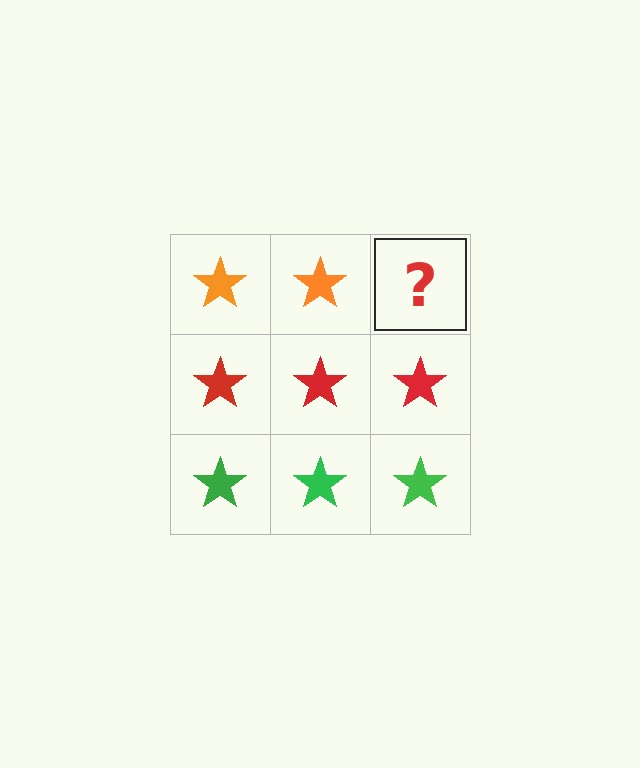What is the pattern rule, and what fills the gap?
The rule is that each row has a consistent color. The gap should be filled with an orange star.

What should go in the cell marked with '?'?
The missing cell should contain an orange star.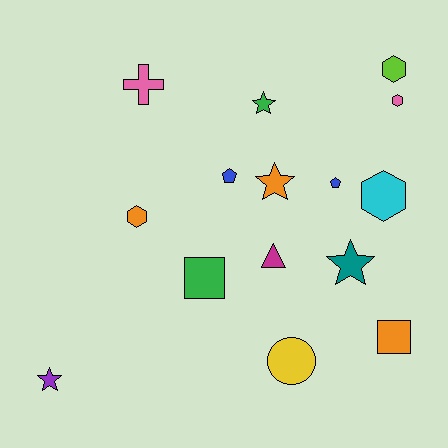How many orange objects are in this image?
There are 3 orange objects.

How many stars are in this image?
There are 4 stars.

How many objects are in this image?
There are 15 objects.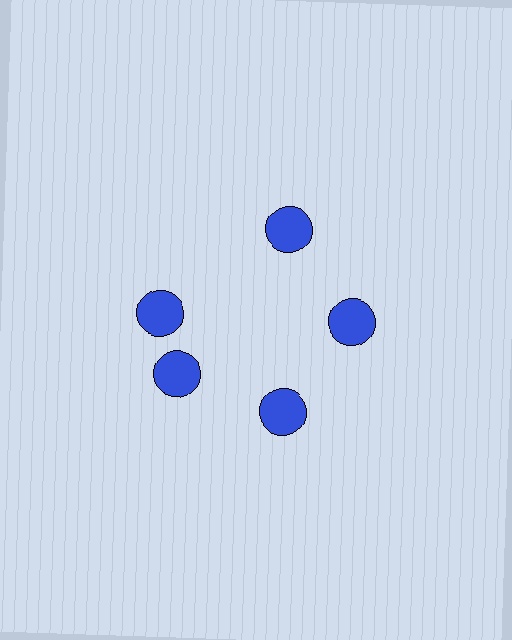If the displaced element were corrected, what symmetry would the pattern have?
It would have 5-fold rotational symmetry — the pattern would map onto itself every 72 degrees.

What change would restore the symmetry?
The symmetry would be restored by rotating it back into even spacing with its neighbors so that all 5 circles sit at equal angles and equal distance from the center.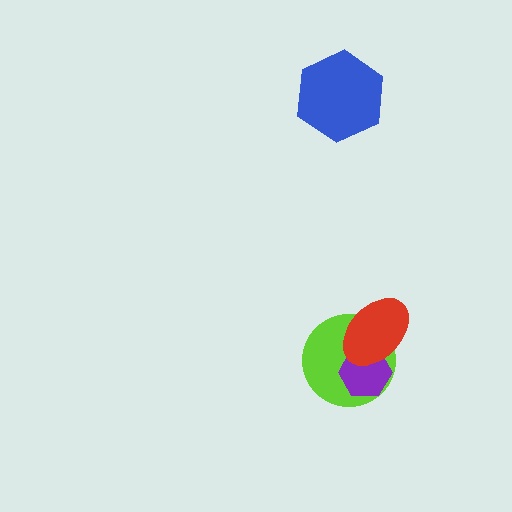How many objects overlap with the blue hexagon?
0 objects overlap with the blue hexagon.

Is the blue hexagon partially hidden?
No, no other shape covers it.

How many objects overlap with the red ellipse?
2 objects overlap with the red ellipse.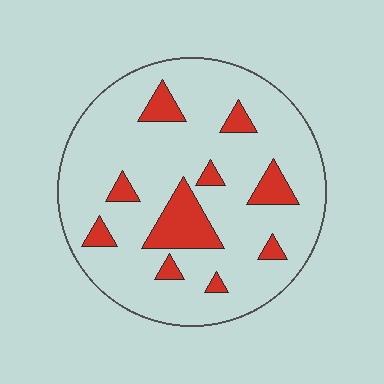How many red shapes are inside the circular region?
10.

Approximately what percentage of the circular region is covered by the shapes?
Approximately 15%.